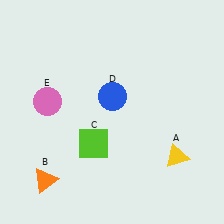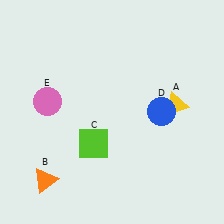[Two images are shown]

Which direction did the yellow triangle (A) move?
The yellow triangle (A) moved up.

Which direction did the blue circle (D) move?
The blue circle (D) moved right.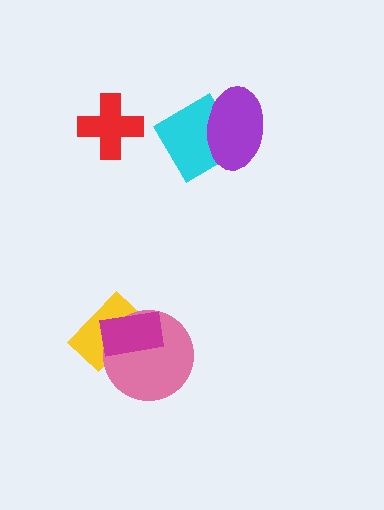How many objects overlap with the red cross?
0 objects overlap with the red cross.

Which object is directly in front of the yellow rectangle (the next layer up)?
The pink circle is directly in front of the yellow rectangle.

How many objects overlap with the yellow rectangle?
2 objects overlap with the yellow rectangle.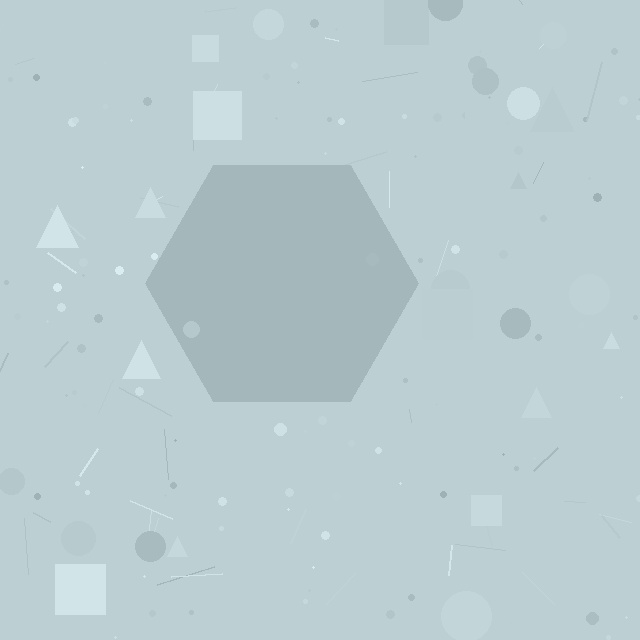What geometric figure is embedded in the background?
A hexagon is embedded in the background.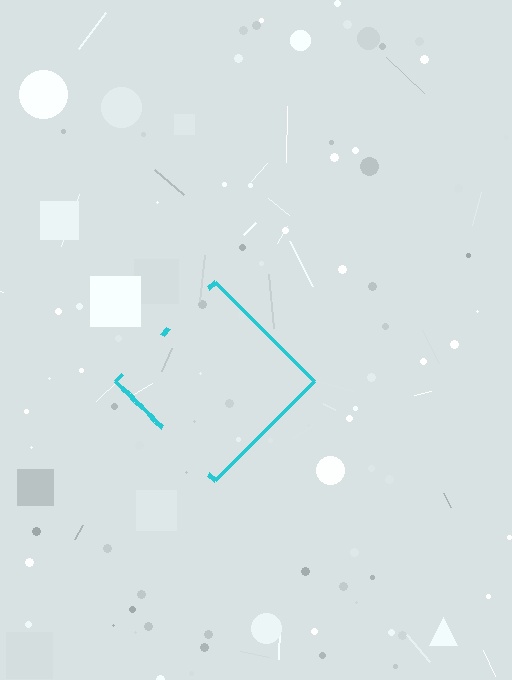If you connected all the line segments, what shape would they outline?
They would outline a diamond.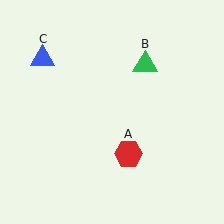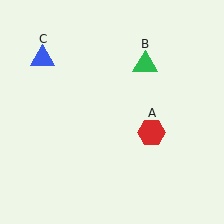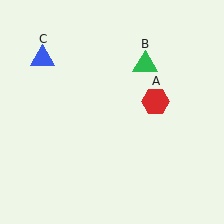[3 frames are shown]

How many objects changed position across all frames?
1 object changed position: red hexagon (object A).